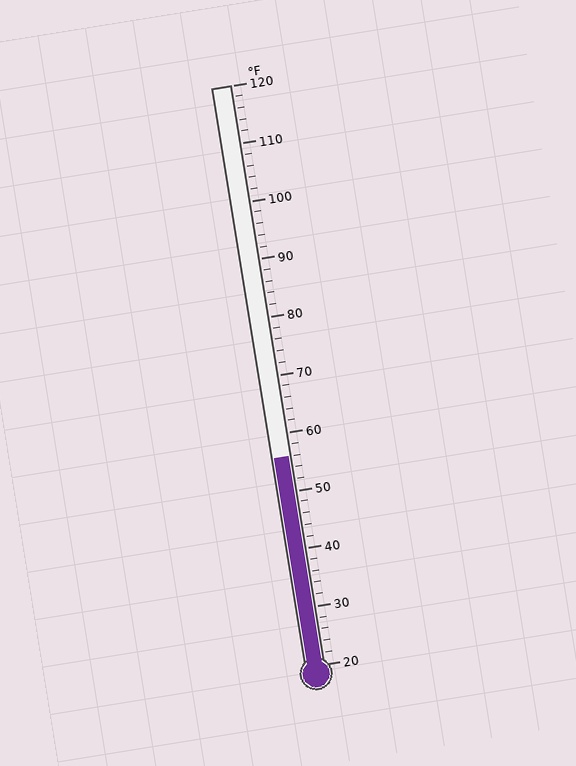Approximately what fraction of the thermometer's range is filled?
The thermometer is filled to approximately 35% of its range.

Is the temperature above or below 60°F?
The temperature is below 60°F.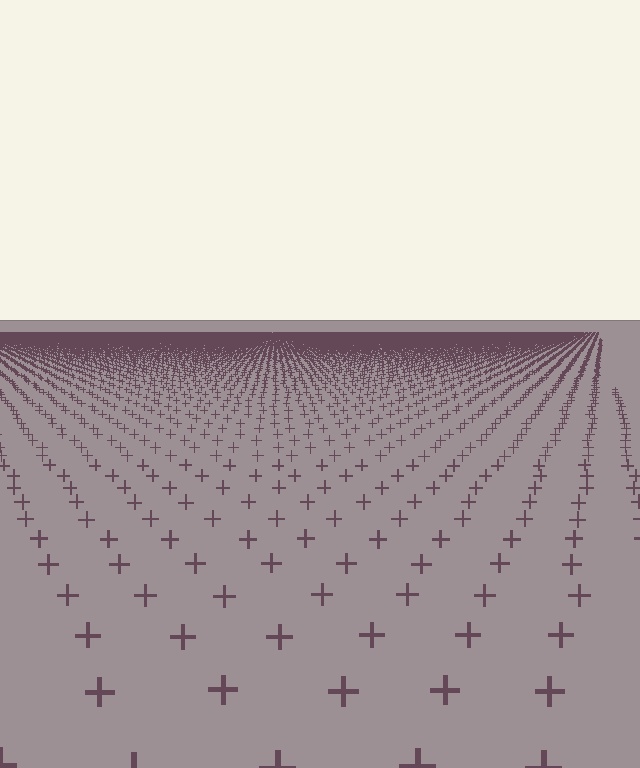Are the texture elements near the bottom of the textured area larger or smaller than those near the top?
Larger. Near the bottom, elements are closer to the viewer and appear at a bigger on-screen size.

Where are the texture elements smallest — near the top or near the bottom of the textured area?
Near the top.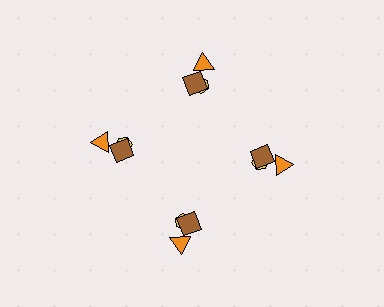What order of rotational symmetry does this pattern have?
This pattern has 4-fold rotational symmetry.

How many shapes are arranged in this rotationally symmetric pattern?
There are 12 shapes, arranged in 4 groups of 3.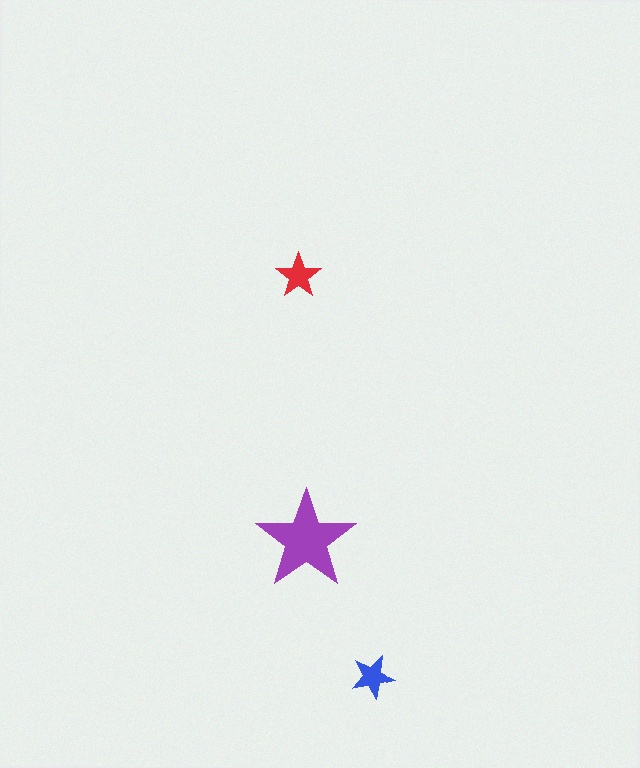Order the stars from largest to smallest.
the purple one, the red one, the blue one.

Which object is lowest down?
The blue star is bottommost.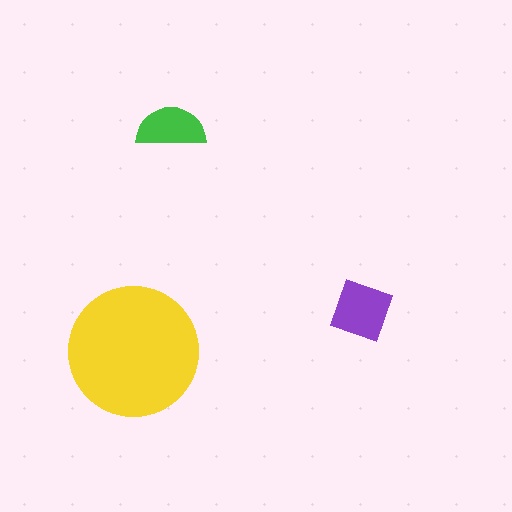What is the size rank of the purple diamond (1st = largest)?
2nd.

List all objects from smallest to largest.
The green semicircle, the purple diamond, the yellow circle.